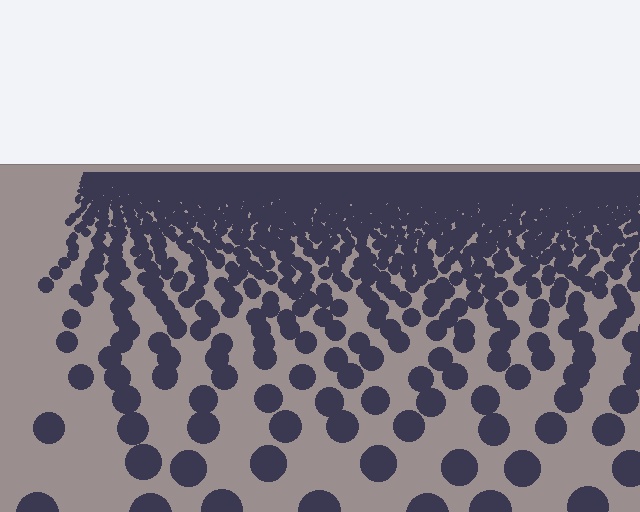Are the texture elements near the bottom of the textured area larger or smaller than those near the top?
Larger. Near the bottom, elements are closer to the viewer and appear at a bigger on-screen size.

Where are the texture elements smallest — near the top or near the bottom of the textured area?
Near the top.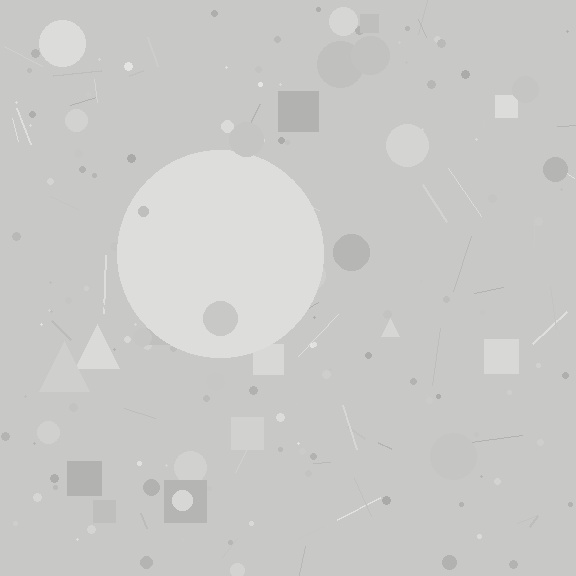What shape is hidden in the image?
A circle is hidden in the image.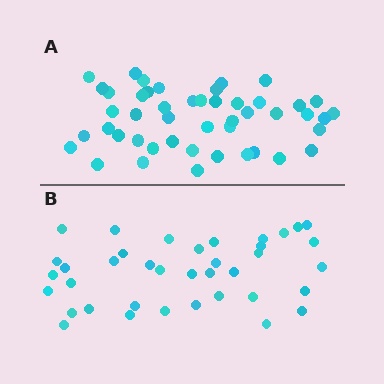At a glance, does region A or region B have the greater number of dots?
Region A (the top region) has more dots.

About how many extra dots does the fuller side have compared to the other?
Region A has roughly 8 or so more dots than region B.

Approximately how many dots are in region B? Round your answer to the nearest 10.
About 40 dots. (The exact count is 38, which rounds to 40.)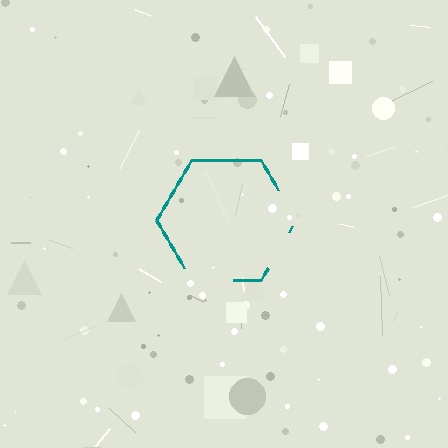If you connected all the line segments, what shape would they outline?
They would outline a hexagon.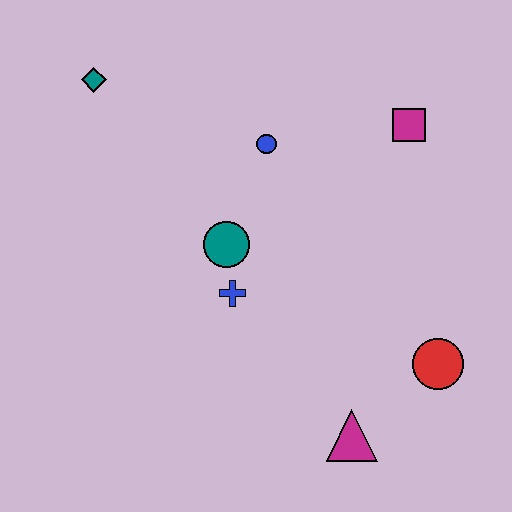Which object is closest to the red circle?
The magenta triangle is closest to the red circle.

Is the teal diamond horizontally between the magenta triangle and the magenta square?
No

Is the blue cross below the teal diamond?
Yes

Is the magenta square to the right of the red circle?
No